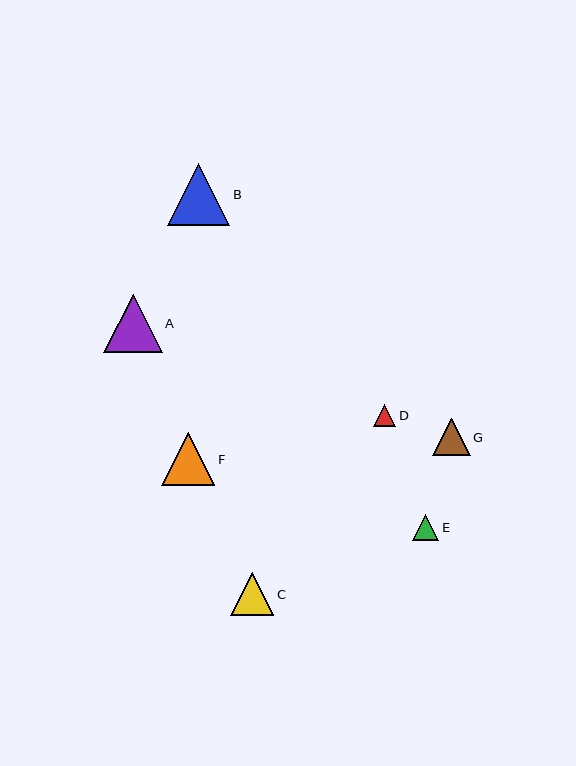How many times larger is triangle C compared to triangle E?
Triangle C is approximately 1.7 times the size of triangle E.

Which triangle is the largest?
Triangle B is the largest with a size of approximately 62 pixels.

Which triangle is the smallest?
Triangle D is the smallest with a size of approximately 22 pixels.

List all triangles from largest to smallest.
From largest to smallest: B, A, F, C, G, E, D.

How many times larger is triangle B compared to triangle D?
Triangle B is approximately 2.8 times the size of triangle D.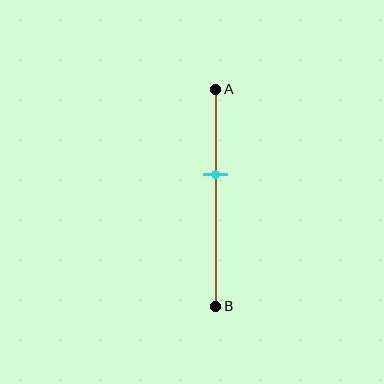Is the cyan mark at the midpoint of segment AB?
No, the mark is at about 40% from A, not at the 50% midpoint.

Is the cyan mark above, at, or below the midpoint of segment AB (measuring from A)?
The cyan mark is above the midpoint of segment AB.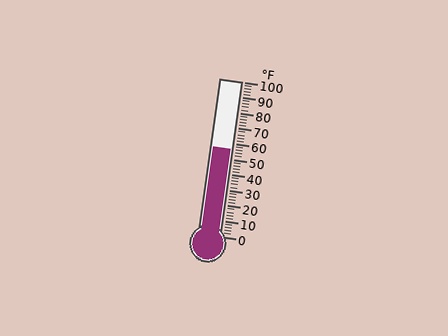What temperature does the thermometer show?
The thermometer shows approximately 56°F.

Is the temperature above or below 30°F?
The temperature is above 30°F.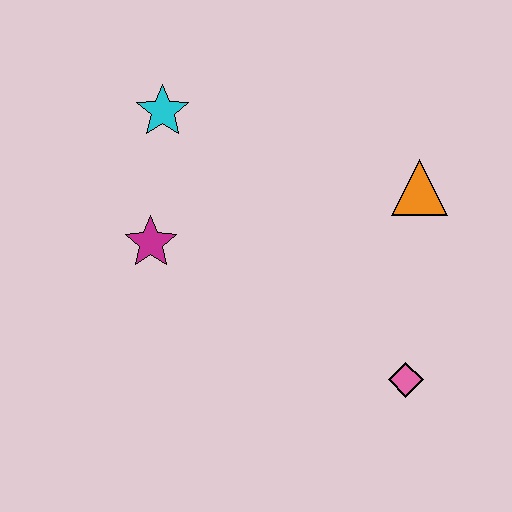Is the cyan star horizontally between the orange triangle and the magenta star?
Yes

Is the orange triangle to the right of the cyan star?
Yes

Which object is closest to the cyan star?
The magenta star is closest to the cyan star.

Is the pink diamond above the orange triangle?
No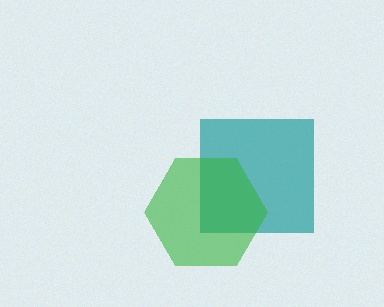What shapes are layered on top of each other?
The layered shapes are: a teal square, a green hexagon.